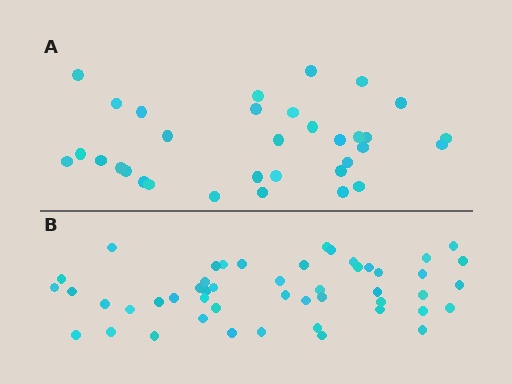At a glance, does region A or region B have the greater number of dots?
Region B (the bottom region) has more dots.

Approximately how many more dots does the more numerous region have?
Region B has approximately 15 more dots than region A.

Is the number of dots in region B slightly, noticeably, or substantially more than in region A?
Region B has substantially more. The ratio is roughly 1.5 to 1.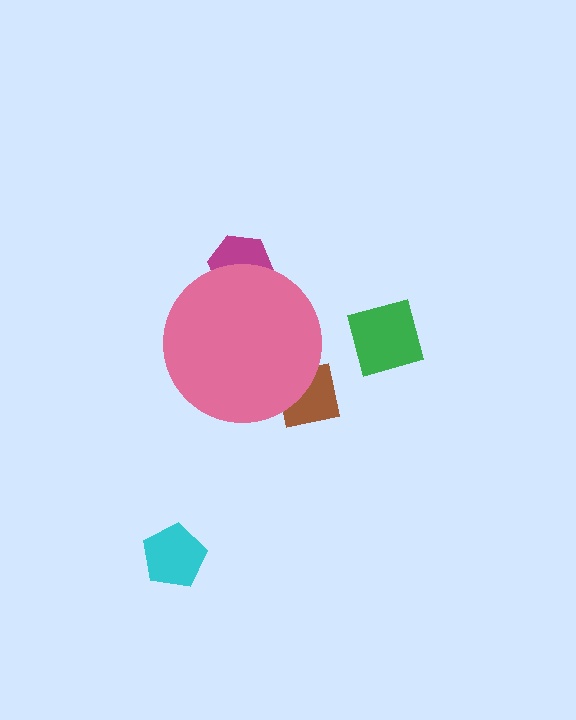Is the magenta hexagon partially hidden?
Yes, the magenta hexagon is partially hidden behind the pink circle.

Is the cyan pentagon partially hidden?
No, the cyan pentagon is fully visible.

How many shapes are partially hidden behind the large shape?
2 shapes are partially hidden.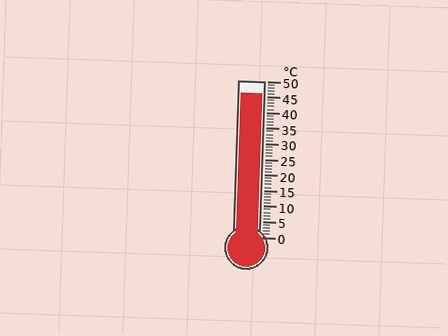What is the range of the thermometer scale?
The thermometer scale ranges from 0°C to 50°C.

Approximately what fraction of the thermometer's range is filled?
The thermometer is filled to approximately 90% of its range.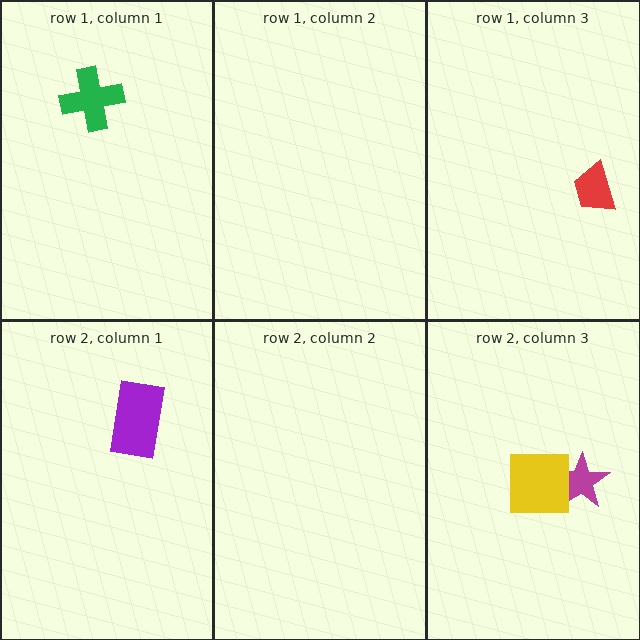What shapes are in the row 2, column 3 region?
The magenta star, the yellow square.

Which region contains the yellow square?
The row 2, column 3 region.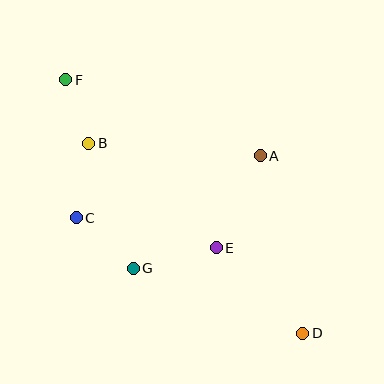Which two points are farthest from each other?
Points D and F are farthest from each other.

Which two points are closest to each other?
Points B and F are closest to each other.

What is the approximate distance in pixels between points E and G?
The distance between E and G is approximately 85 pixels.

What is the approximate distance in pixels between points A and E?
The distance between A and E is approximately 102 pixels.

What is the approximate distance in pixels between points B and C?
The distance between B and C is approximately 75 pixels.